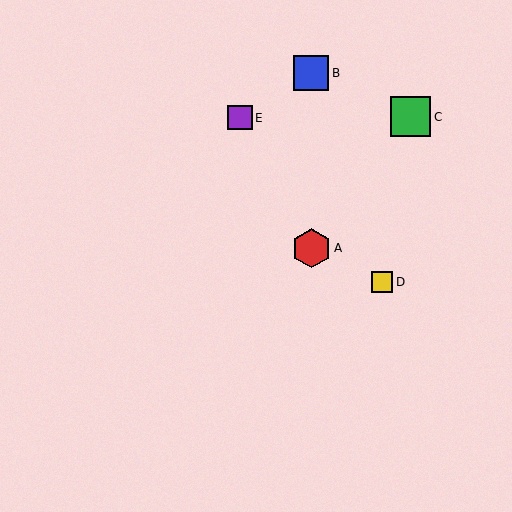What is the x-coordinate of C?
Object C is at x≈411.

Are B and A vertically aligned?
Yes, both are at x≈311.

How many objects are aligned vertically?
2 objects (A, B) are aligned vertically.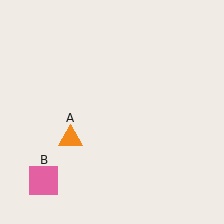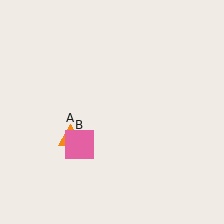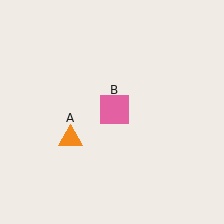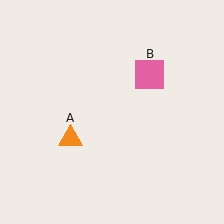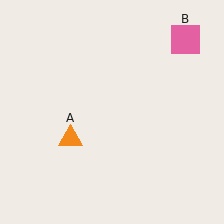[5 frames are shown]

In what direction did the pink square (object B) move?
The pink square (object B) moved up and to the right.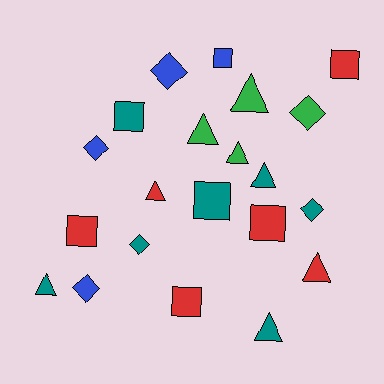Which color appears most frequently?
Teal, with 7 objects.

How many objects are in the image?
There are 21 objects.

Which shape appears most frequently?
Triangle, with 8 objects.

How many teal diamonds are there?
There are 2 teal diamonds.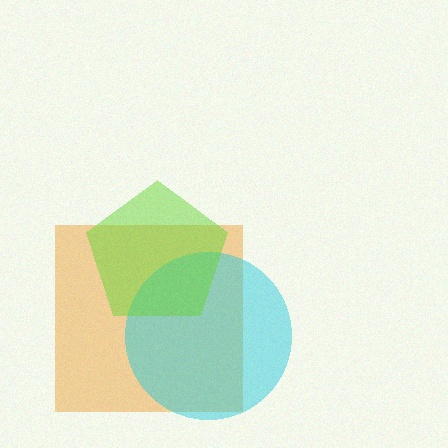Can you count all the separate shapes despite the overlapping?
Yes, there are 3 separate shapes.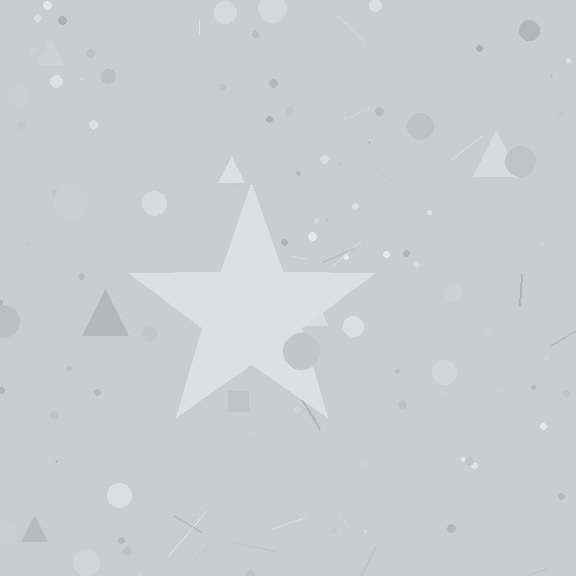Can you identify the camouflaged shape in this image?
The camouflaged shape is a star.